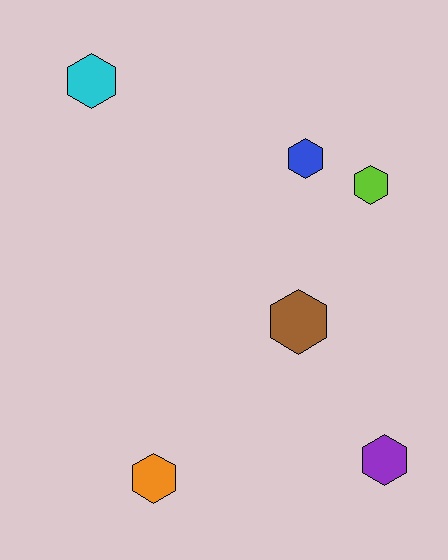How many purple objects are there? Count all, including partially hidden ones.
There is 1 purple object.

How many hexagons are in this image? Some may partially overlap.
There are 6 hexagons.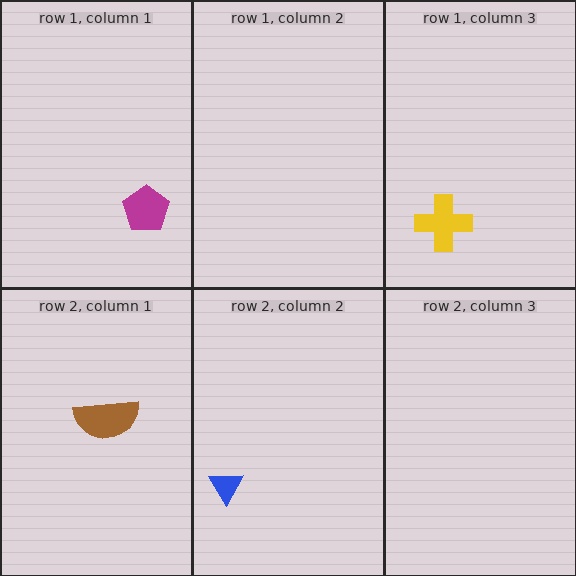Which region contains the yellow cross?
The row 1, column 3 region.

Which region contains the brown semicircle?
The row 2, column 1 region.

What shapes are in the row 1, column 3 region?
The yellow cross.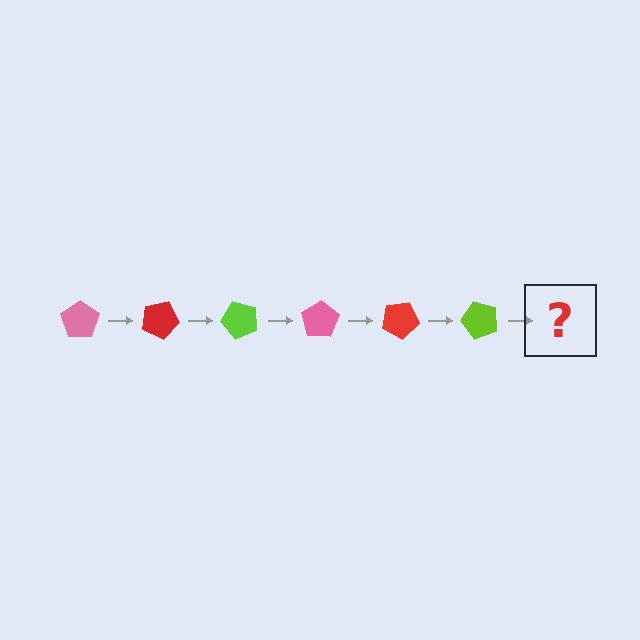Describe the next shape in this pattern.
It should be a pink pentagon, rotated 150 degrees from the start.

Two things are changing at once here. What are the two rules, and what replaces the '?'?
The two rules are that it rotates 25 degrees each step and the color cycles through pink, red, and lime. The '?' should be a pink pentagon, rotated 150 degrees from the start.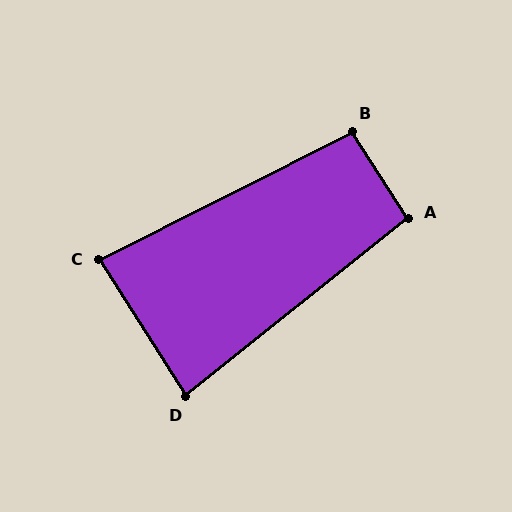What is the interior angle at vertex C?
Approximately 85 degrees (acute).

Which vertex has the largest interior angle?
B, at approximately 96 degrees.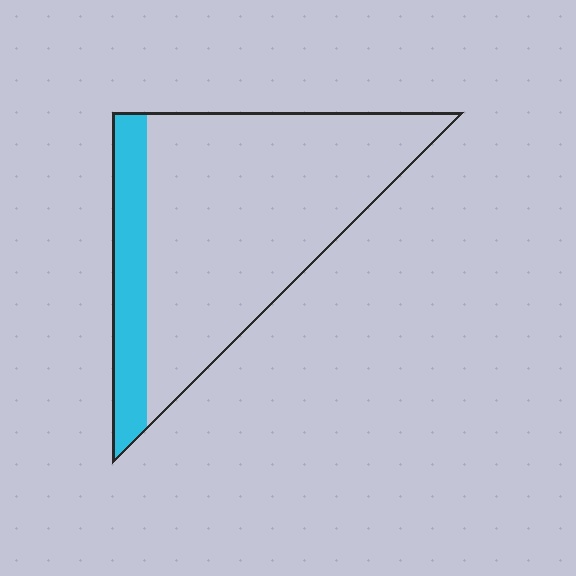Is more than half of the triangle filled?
No.